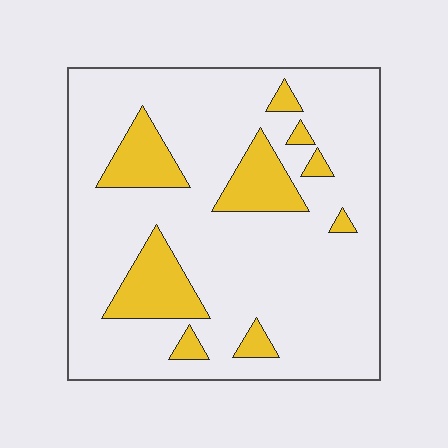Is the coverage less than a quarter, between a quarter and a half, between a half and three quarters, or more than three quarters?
Less than a quarter.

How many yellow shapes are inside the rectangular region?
9.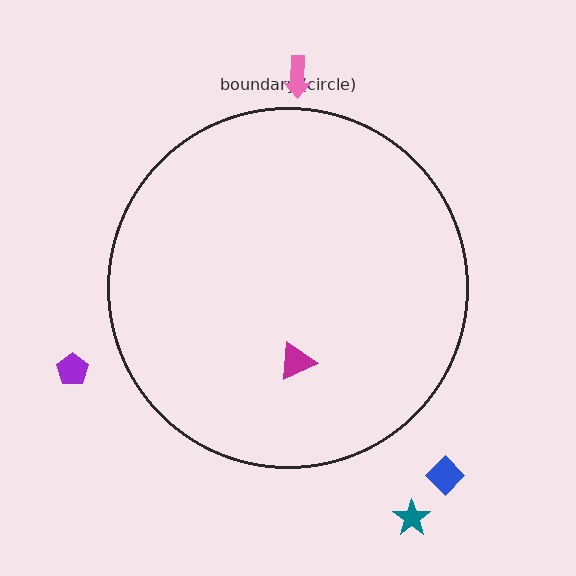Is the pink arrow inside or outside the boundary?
Outside.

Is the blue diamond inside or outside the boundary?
Outside.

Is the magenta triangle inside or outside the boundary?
Inside.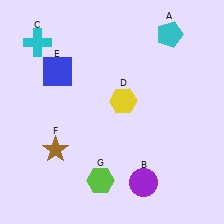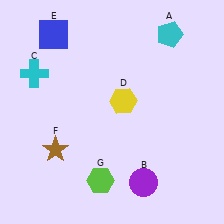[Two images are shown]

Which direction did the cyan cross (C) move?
The cyan cross (C) moved down.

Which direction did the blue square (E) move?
The blue square (E) moved up.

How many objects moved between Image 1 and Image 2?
2 objects moved between the two images.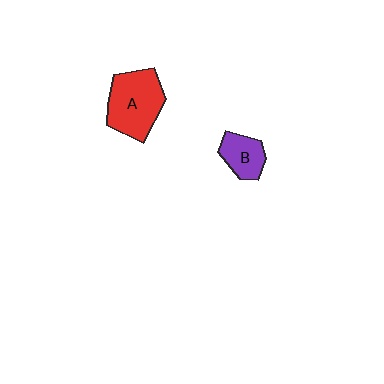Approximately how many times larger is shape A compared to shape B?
Approximately 1.9 times.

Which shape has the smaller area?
Shape B (purple).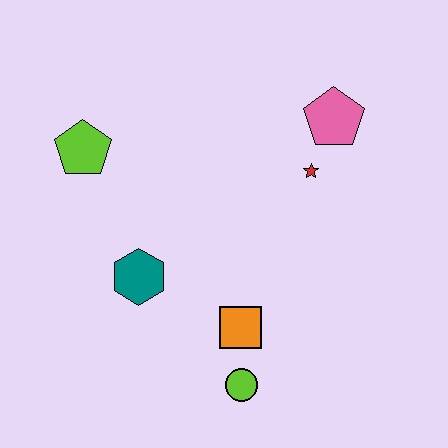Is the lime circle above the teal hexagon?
No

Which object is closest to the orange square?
The lime circle is closest to the orange square.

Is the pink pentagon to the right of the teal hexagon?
Yes